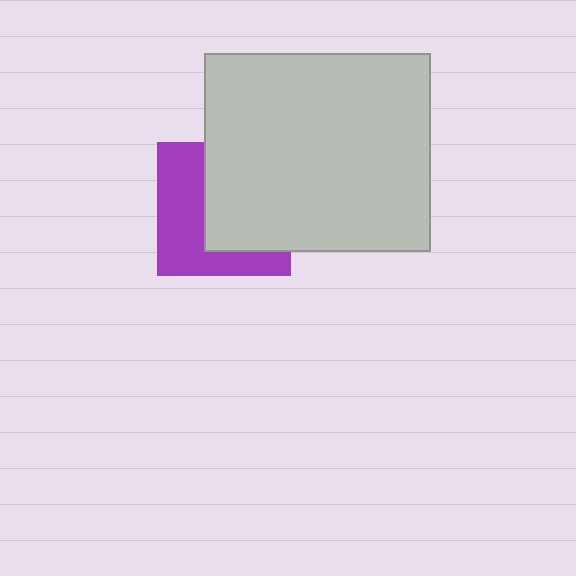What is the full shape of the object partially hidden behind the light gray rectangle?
The partially hidden object is a purple square.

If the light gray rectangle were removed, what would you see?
You would see the complete purple square.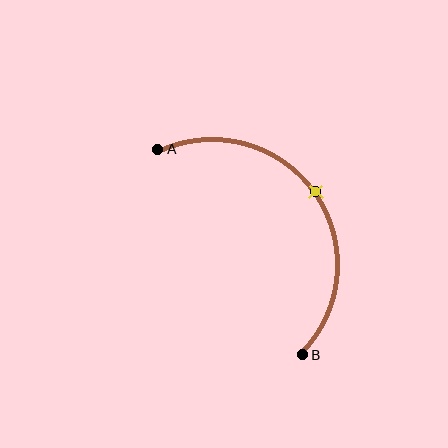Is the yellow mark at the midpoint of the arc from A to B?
Yes. The yellow mark lies on the arc at equal arc-length from both A and B — it is the arc midpoint.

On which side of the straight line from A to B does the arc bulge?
The arc bulges above and to the right of the straight line connecting A and B.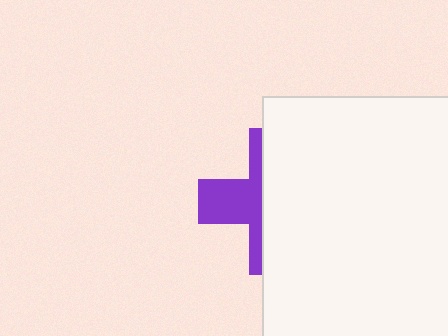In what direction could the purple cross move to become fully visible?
The purple cross could move left. That would shift it out from behind the white rectangle entirely.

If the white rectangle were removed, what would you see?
You would see the complete purple cross.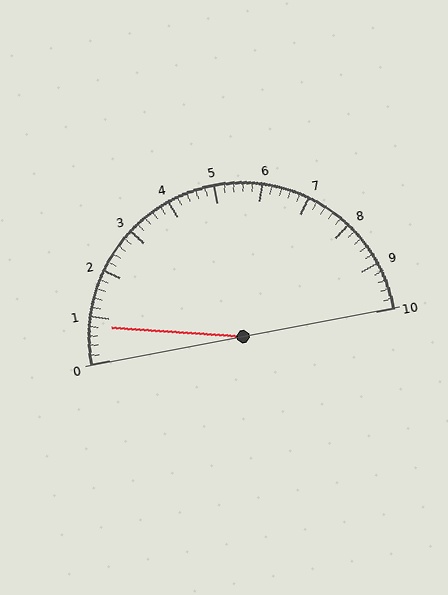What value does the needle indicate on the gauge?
The needle indicates approximately 0.8.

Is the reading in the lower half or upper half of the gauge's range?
The reading is in the lower half of the range (0 to 10).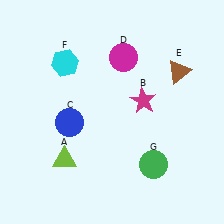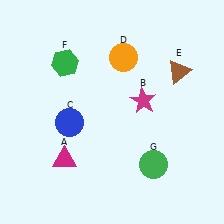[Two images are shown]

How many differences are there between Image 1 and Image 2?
There are 3 differences between the two images.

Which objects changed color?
A changed from lime to magenta. D changed from magenta to orange. F changed from cyan to green.